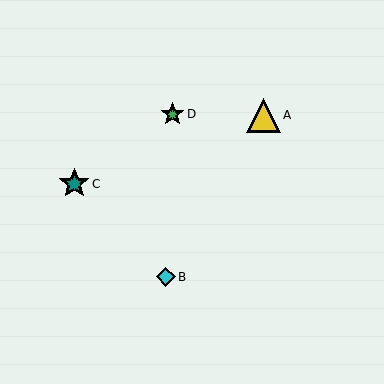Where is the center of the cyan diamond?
The center of the cyan diamond is at (166, 277).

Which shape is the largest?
The yellow triangle (labeled A) is the largest.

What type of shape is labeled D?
Shape D is a green star.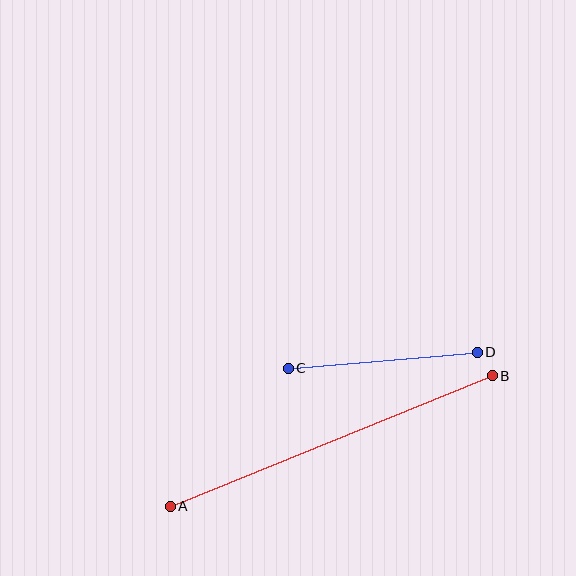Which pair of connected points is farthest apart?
Points A and B are farthest apart.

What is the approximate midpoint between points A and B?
The midpoint is at approximately (331, 441) pixels.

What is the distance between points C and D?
The distance is approximately 190 pixels.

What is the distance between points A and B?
The distance is approximately 347 pixels.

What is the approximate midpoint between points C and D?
The midpoint is at approximately (383, 360) pixels.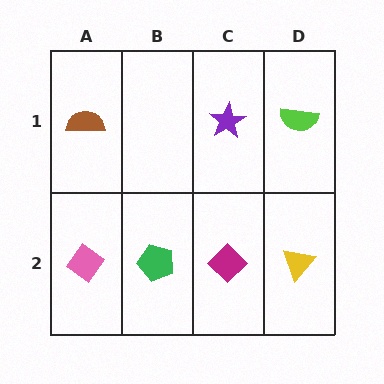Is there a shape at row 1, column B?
No, that cell is empty.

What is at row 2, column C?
A magenta diamond.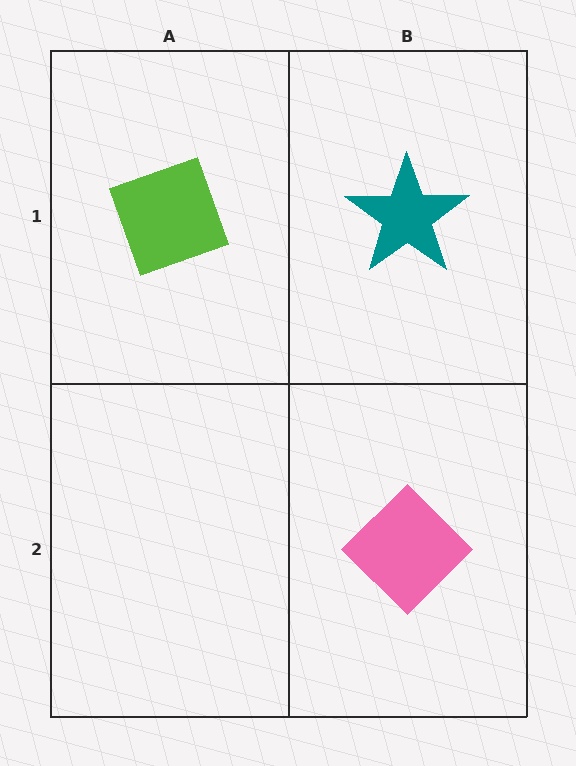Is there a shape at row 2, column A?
No, that cell is empty.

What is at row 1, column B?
A teal star.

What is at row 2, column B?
A pink diamond.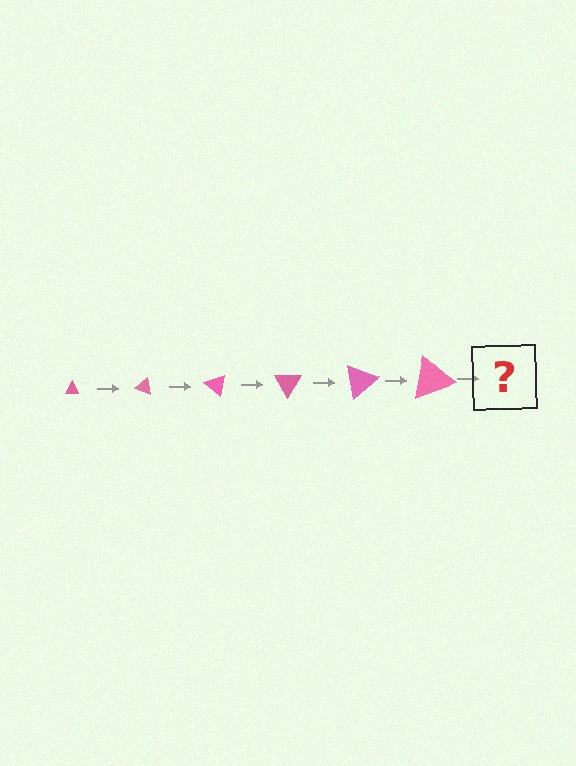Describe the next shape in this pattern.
It should be a triangle, larger than the previous one and rotated 120 degrees from the start.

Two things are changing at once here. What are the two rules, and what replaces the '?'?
The two rules are that the triangle grows larger each step and it rotates 20 degrees each step. The '?' should be a triangle, larger than the previous one and rotated 120 degrees from the start.